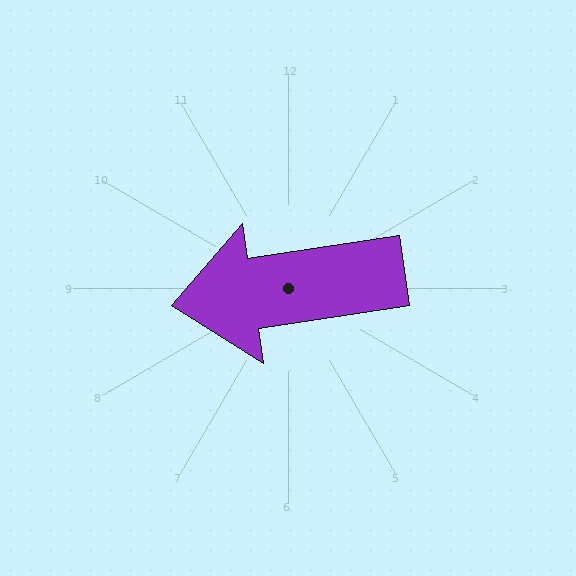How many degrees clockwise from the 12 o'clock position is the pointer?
Approximately 261 degrees.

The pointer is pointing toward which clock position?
Roughly 9 o'clock.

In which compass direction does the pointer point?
West.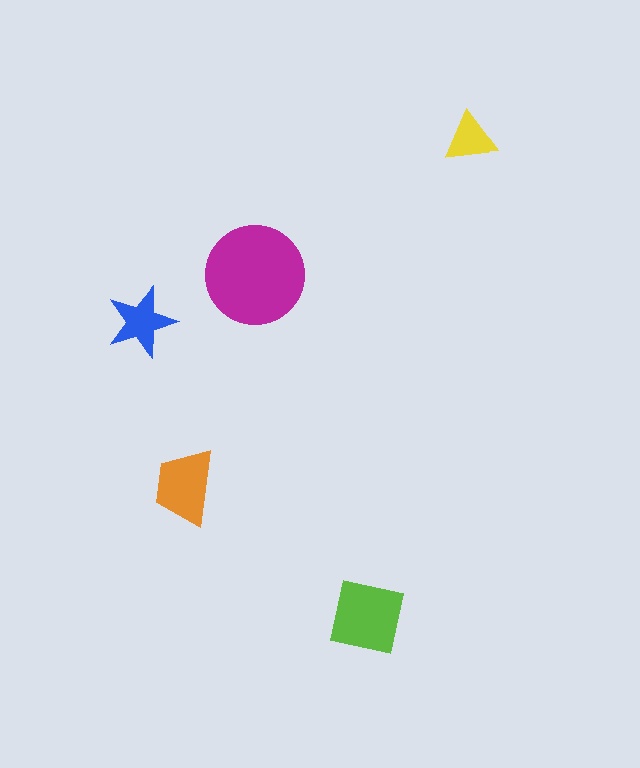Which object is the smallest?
The yellow triangle.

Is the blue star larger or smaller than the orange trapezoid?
Smaller.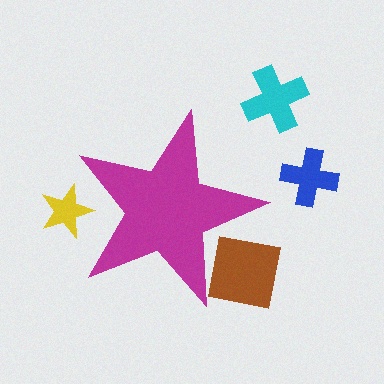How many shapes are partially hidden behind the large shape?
2 shapes are partially hidden.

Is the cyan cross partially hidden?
No, the cyan cross is fully visible.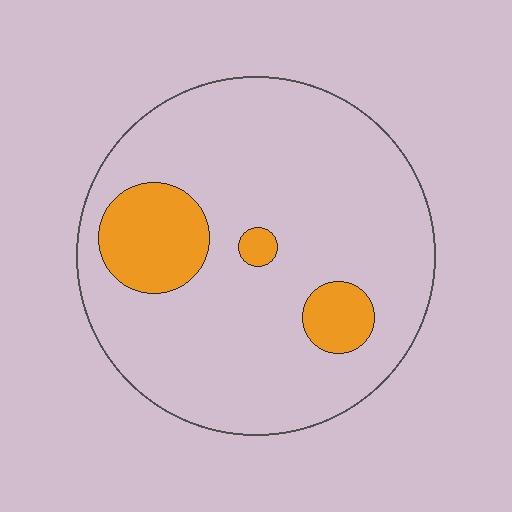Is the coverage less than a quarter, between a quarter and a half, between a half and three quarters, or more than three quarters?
Less than a quarter.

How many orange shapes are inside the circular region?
3.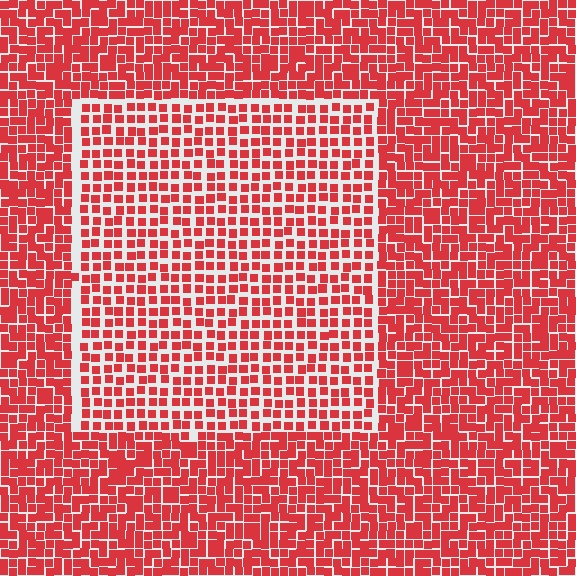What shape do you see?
I see a rectangle.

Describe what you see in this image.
The image contains small red elements arranged at two different densities. A rectangle-shaped region is visible where the elements are less densely packed than the surrounding area.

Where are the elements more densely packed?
The elements are more densely packed outside the rectangle boundary.